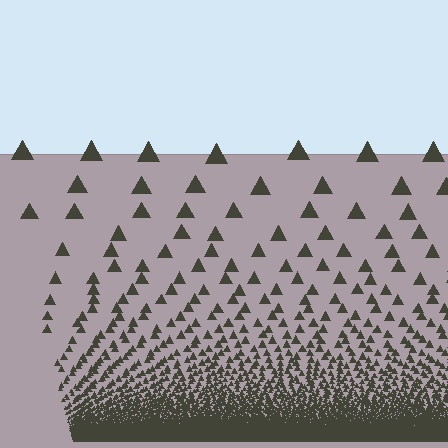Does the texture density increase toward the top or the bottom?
Density increases toward the bottom.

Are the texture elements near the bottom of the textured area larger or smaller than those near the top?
Smaller. The gradient is inverted — elements near the bottom are smaller and denser.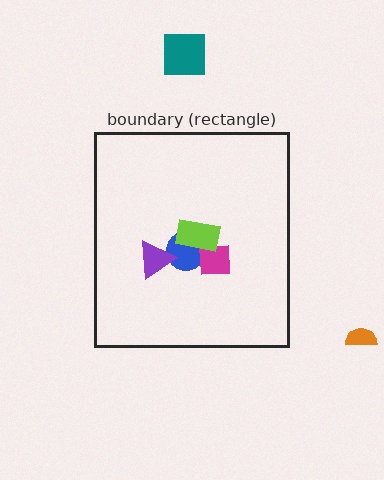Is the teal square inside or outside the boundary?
Outside.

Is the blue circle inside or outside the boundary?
Inside.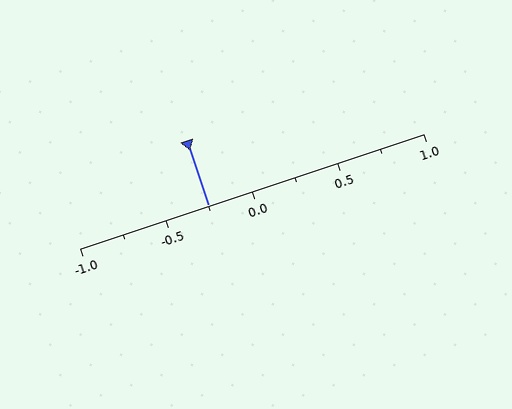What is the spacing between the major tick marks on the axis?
The major ticks are spaced 0.5 apart.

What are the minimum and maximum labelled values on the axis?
The axis runs from -1.0 to 1.0.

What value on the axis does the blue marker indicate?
The marker indicates approximately -0.25.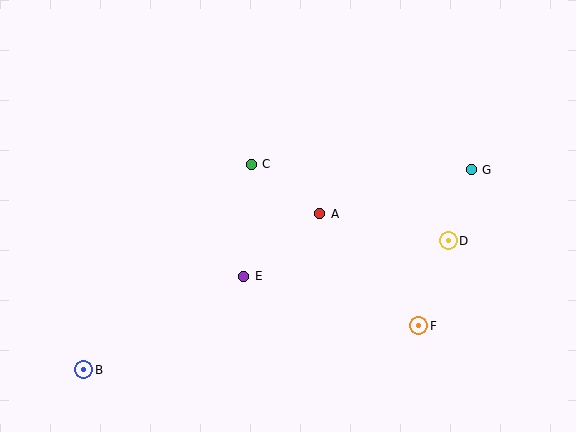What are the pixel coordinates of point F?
Point F is at (419, 326).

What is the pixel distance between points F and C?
The distance between F and C is 233 pixels.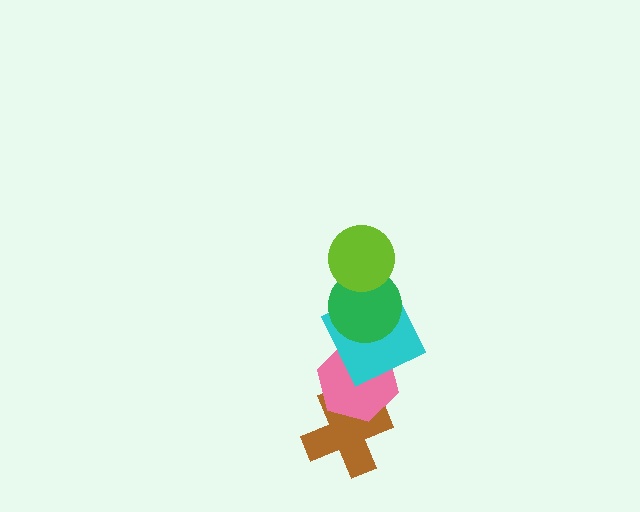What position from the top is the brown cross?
The brown cross is 5th from the top.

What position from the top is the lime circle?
The lime circle is 1st from the top.